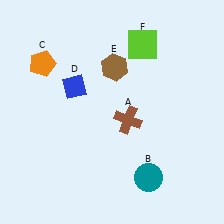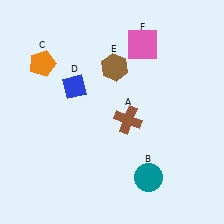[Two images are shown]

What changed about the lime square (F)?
In Image 1, F is lime. In Image 2, it changed to pink.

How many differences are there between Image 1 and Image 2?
There is 1 difference between the two images.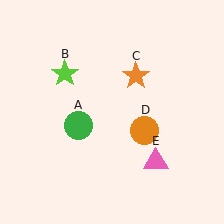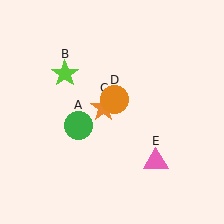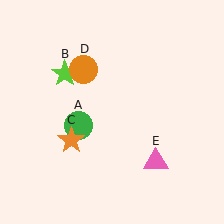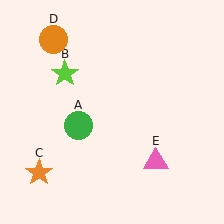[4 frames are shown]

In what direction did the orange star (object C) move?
The orange star (object C) moved down and to the left.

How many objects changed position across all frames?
2 objects changed position: orange star (object C), orange circle (object D).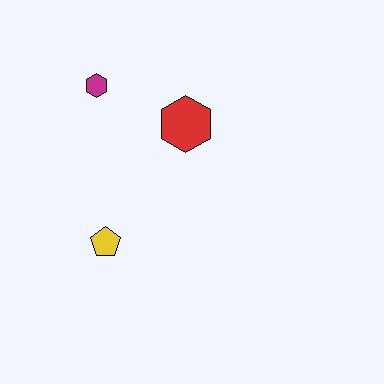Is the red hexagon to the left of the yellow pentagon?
No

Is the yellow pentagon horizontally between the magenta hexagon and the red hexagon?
Yes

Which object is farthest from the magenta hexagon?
The yellow pentagon is farthest from the magenta hexagon.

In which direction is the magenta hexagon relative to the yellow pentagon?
The magenta hexagon is above the yellow pentagon.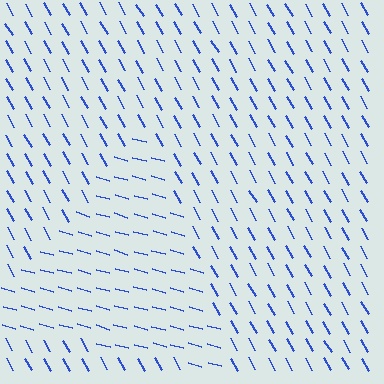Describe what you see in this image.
The image is filled with small blue line segments. A triangle region in the image has lines oriented differently from the surrounding lines, creating a visible texture boundary.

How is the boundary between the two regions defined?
The boundary is defined purely by a change in line orientation (approximately 45 degrees difference). All lines are the same color and thickness.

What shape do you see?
I see a triangle.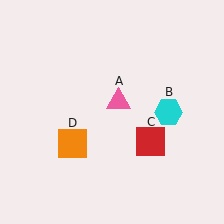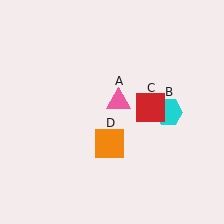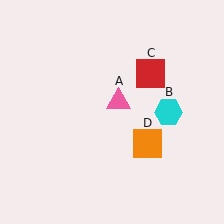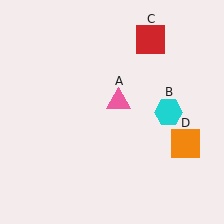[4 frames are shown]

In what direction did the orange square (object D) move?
The orange square (object D) moved right.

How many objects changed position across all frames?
2 objects changed position: red square (object C), orange square (object D).